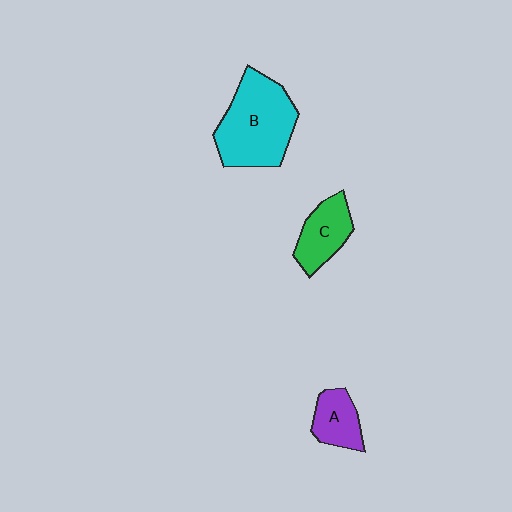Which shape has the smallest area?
Shape A (purple).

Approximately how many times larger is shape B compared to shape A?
Approximately 2.4 times.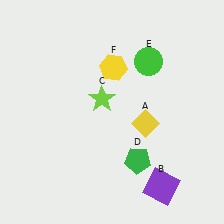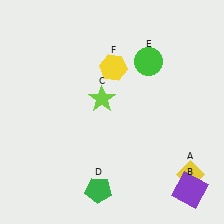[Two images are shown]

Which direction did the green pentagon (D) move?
The green pentagon (D) moved left.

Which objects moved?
The objects that moved are: the yellow diamond (A), the purple square (B), the green pentagon (D).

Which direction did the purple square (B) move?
The purple square (B) moved right.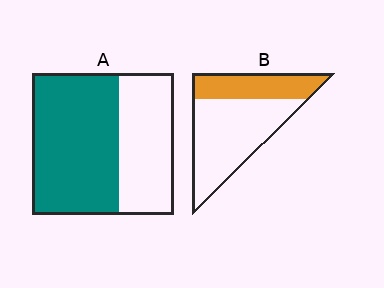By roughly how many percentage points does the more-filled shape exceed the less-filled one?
By roughly 30 percentage points (A over B).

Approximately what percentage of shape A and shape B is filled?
A is approximately 60% and B is approximately 35%.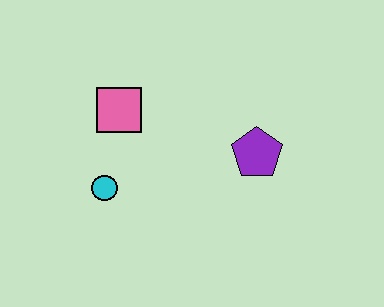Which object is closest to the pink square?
The cyan circle is closest to the pink square.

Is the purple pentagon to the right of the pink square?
Yes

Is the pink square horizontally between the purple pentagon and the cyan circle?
Yes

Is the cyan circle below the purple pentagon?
Yes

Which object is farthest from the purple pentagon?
The cyan circle is farthest from the purple pentagon.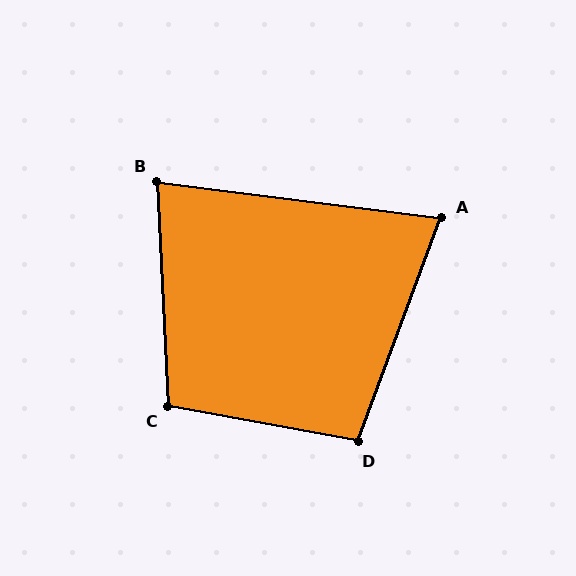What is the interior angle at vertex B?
Approximately 80 degrees (acute).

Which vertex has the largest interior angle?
C, at approximately 103 degrees.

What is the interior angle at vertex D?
Approximately 100 degrees (obtuse).